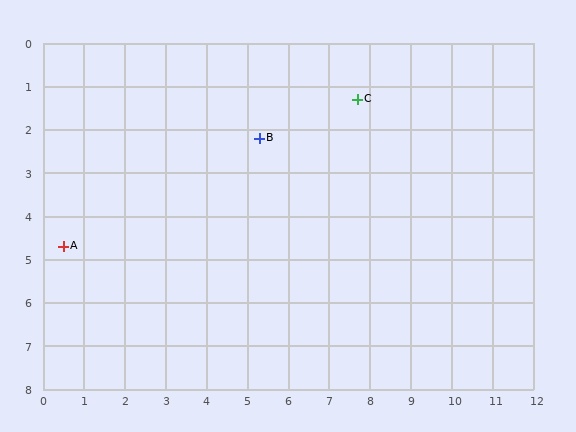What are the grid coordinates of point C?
Point C is at approximately (7.7, 1.3).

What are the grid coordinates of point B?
Point B is at approximately (5.3, 2.2).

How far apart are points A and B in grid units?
Points A and B are about 5.4 grid units apart.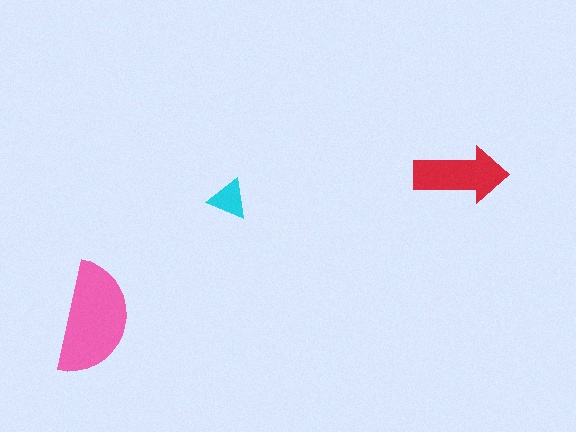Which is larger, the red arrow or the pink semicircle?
The pink semicircle.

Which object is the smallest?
The cyan triangle.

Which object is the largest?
The pink semicircle.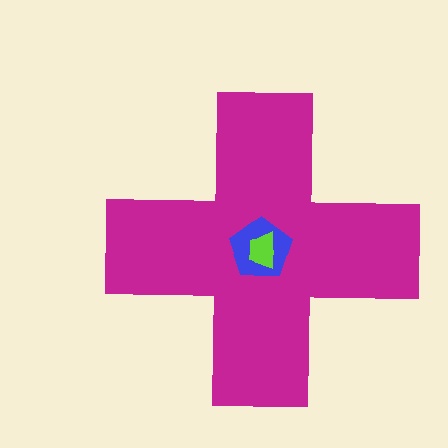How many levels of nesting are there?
3.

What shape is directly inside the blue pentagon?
The lime trapezoid.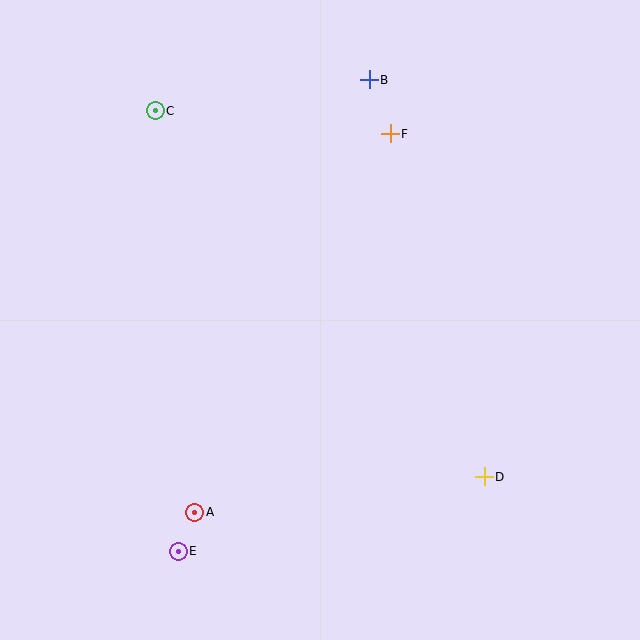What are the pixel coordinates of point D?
Point D is at (484, 477).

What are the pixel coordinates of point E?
Point E is at (178, 551).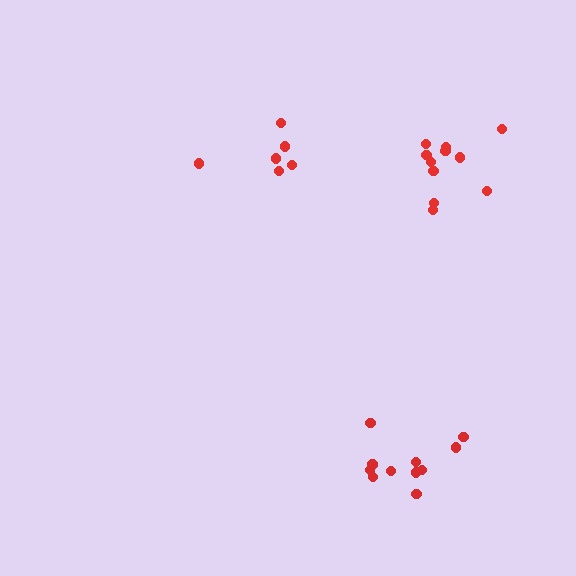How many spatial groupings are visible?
There are 3 spatial groupings.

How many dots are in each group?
Group 1: 11 dots, Group 2: 11 dots, Group 3: 6 dots (28 total).